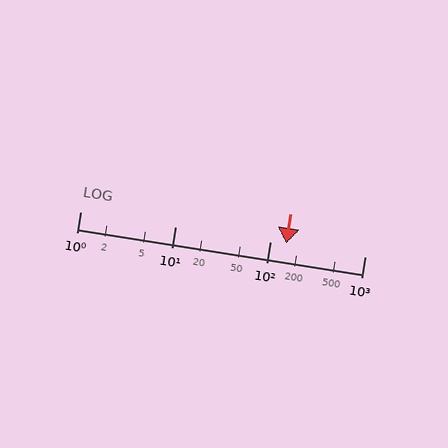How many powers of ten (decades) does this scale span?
The scale spans 3 decades, from 1 to 1000.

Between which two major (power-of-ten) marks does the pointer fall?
The pointer is between 100 and 1000.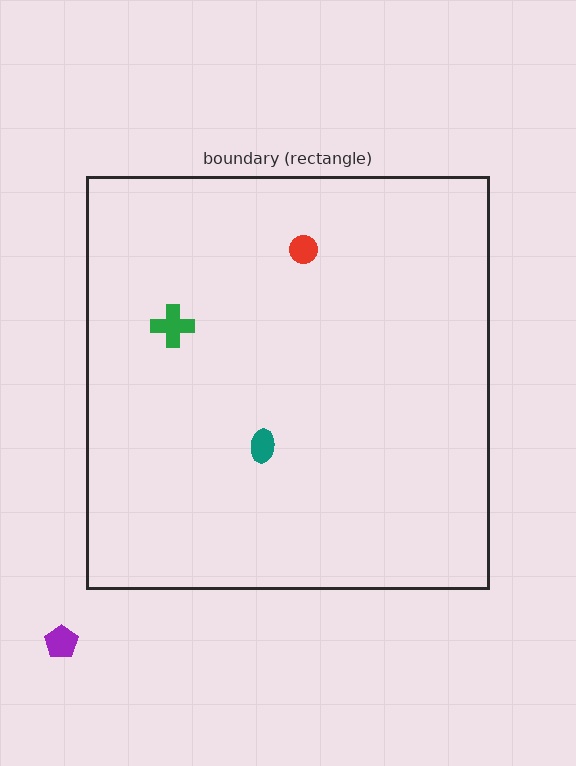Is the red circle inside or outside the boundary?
Inside.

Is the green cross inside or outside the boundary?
Inside.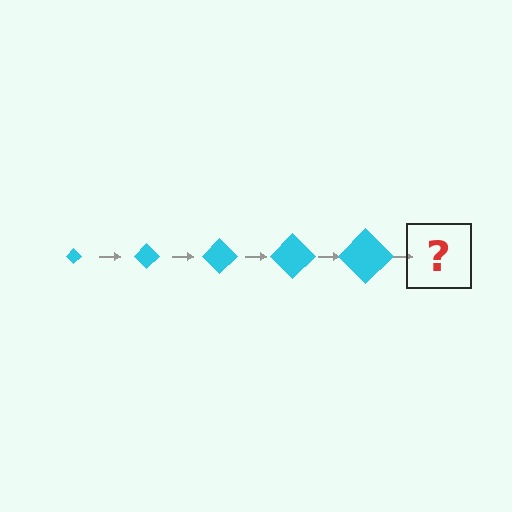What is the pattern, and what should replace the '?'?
The pattern is that the diamond gets progressively larger each step. The '?' should be a cyan diamond, larger than the previous one.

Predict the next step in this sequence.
The next step is a cyan diamond, larger than the previous one.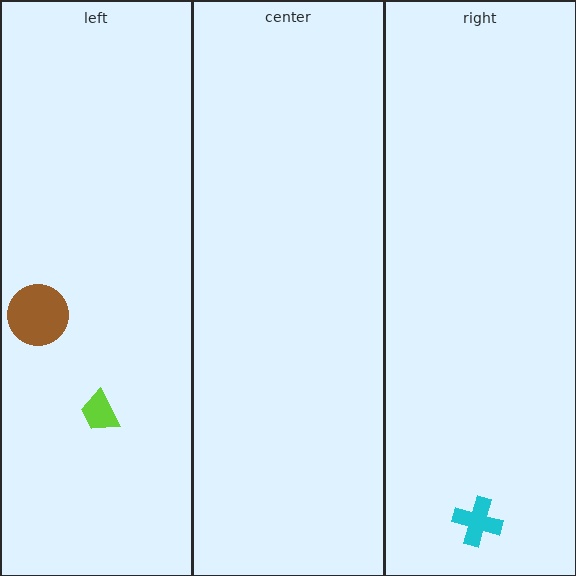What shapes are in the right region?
The cyan cross.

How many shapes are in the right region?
1.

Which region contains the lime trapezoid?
The left region.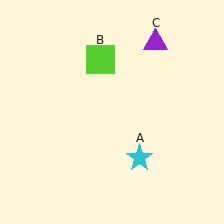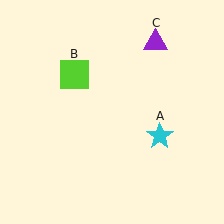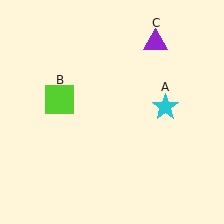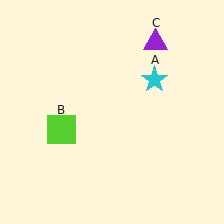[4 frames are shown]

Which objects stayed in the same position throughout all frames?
Purple triangle (object C) remained stationary.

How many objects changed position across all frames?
2 objects changed position: cyan star (object A), lime square (object B).